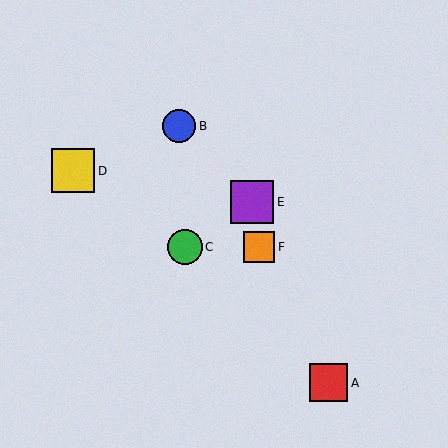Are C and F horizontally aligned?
Yes, both are at y≈247.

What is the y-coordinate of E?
Object E is at y≈202.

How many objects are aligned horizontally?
2 objects (C, F) are aligned horizontally.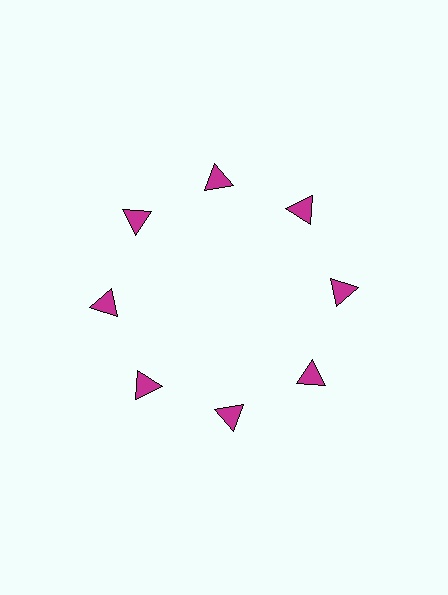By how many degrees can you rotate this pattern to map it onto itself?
The pattern maps onto itself every 45 degrees of rotation.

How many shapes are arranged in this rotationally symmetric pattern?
There are 8 shapes, arranged in 8 groups of 1.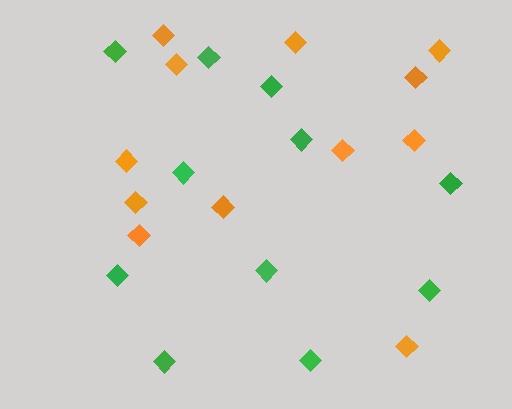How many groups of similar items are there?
There are 2 groups: one group of green diamonds (11) and one group of orange diamonds (12).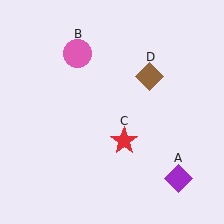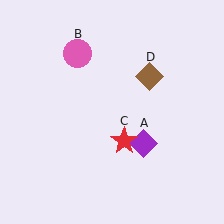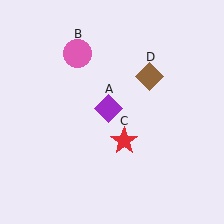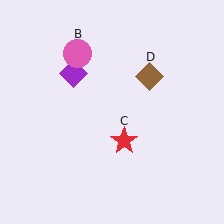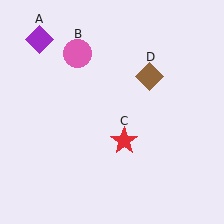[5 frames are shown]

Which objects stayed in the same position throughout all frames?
Pink circle (object B) and red star (object C) and brown diamond (object D) remained stationary.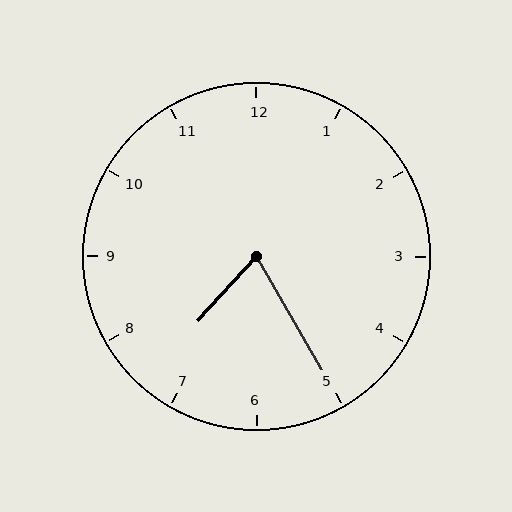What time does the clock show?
7:25.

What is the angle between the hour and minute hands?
Approximately 72 degrees.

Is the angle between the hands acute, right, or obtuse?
It is acute.